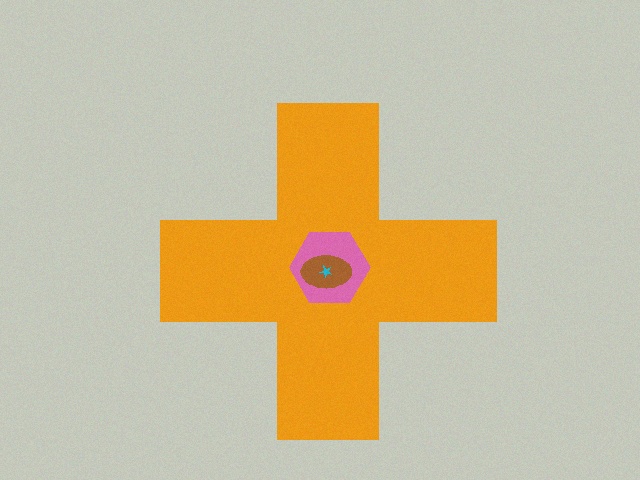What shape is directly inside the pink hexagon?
The brown ellipse.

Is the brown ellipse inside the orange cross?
Yes.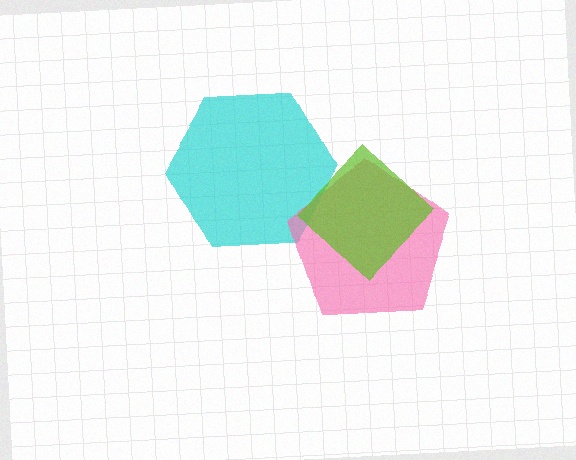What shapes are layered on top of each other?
The layered shapes are: a cyan hexagon, a pink pentagon, a lime diamond.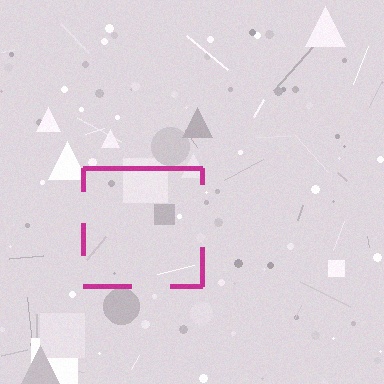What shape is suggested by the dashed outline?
The dashed outline suggests a square.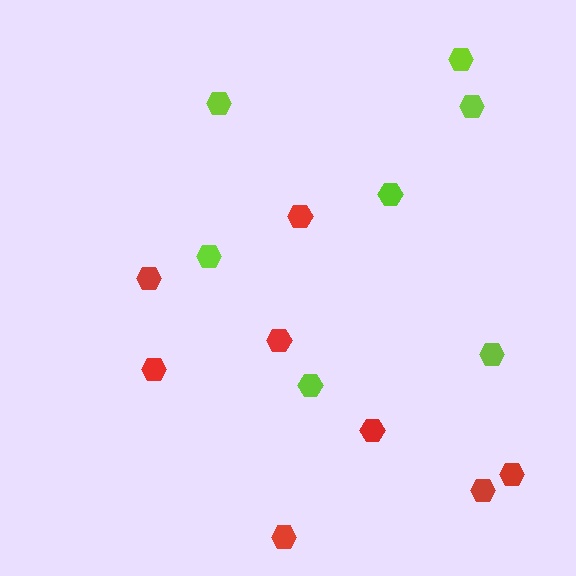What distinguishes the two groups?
There are 2 groups: one group of lime hexagons (7) and one group of red hexagons (8).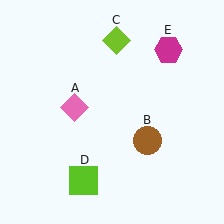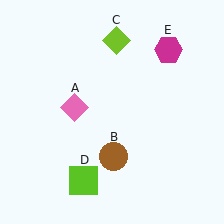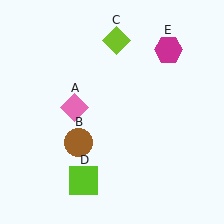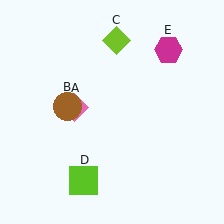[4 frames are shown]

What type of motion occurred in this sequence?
The brown circle (object B) rotated clockwise around the center of the scene.